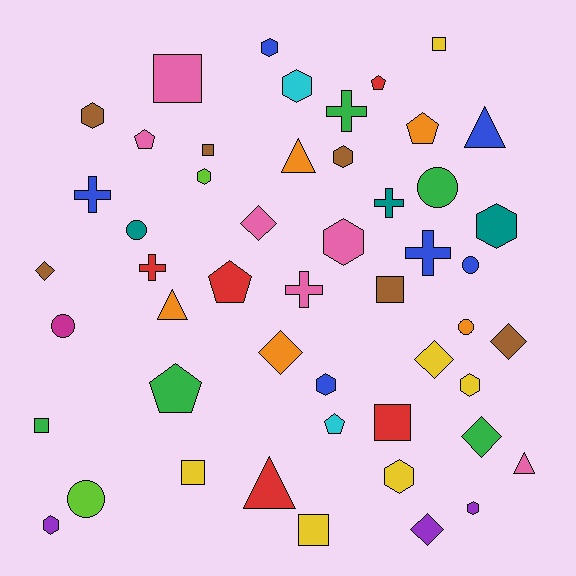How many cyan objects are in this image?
There are 2 cyan objects.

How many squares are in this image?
There are 8 squares.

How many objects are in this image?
There are 50 objects.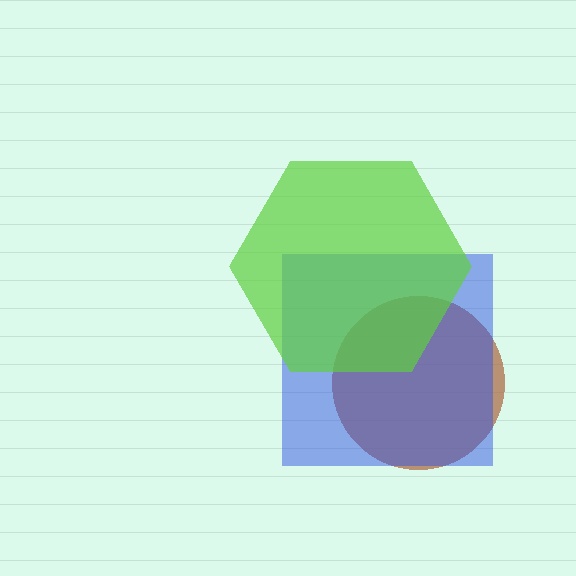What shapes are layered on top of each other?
The layered shapes are: a brown circle, a blue square, a lime hexagon.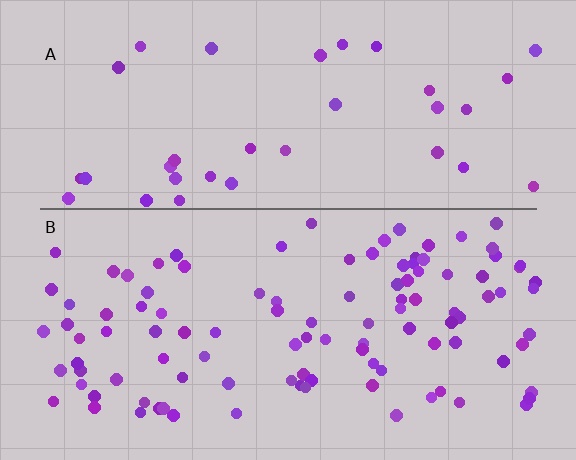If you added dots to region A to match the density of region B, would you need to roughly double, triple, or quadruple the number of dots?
Approximately triple.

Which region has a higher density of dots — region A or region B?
B (the bottom).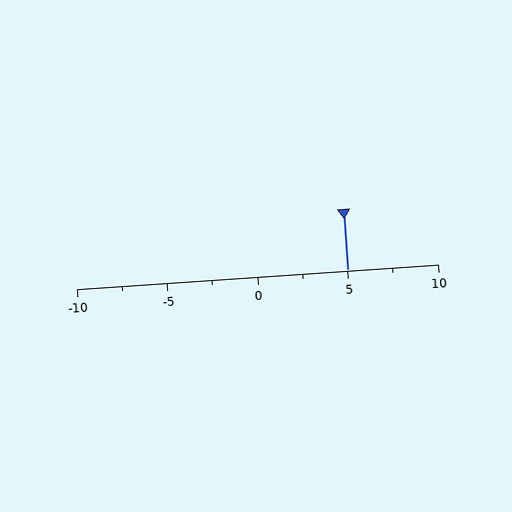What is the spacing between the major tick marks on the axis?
The major ticks are spaced 5 apart.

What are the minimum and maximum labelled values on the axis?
The axis runs from -10 to 10.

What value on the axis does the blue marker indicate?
The marker indicates approximately 5.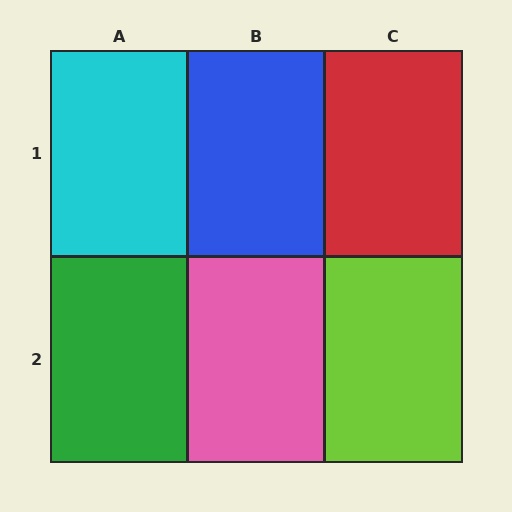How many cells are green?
1 cell is green.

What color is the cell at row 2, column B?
Pink.